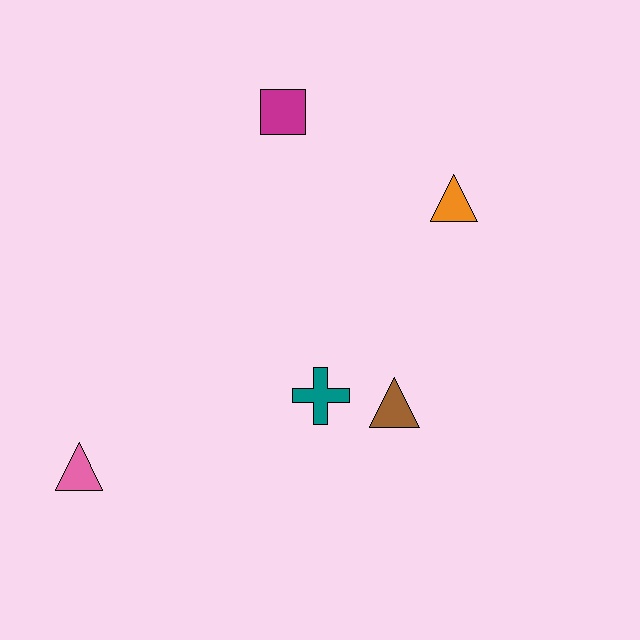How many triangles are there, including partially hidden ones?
There are 3 triangles.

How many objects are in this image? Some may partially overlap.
There are 5 objects.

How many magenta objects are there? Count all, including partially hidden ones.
There is 1 magenta object.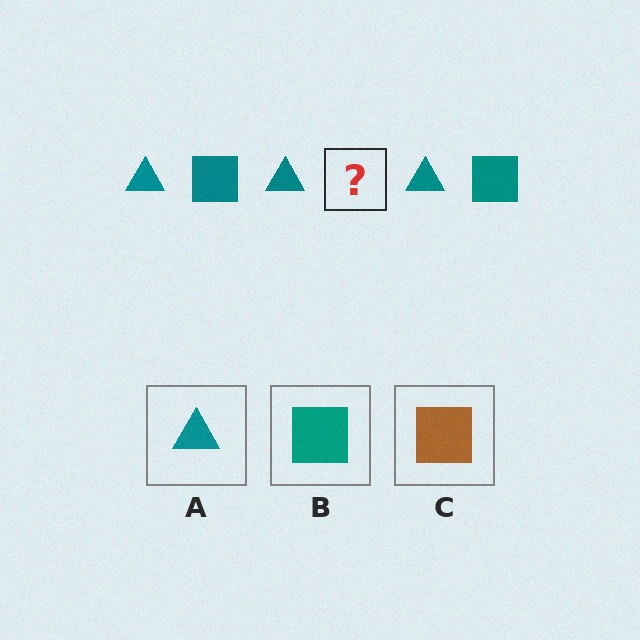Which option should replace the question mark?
Option B.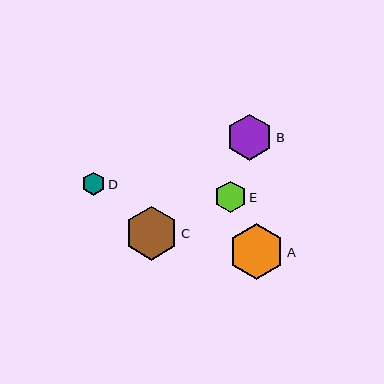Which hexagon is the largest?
Hexagon A is the largest with a size of approximately 56 pixels.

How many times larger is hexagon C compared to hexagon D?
Hexagon C is approximately 2.3 times the size of hexagon D.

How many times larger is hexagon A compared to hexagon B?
Hexagon A is approximately 1.2 times the size of hexagon B.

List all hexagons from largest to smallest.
From largest to smallest: A, C, B, E, D.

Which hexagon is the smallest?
Hexagon D is the smallest with a size of approximately 23 pixels.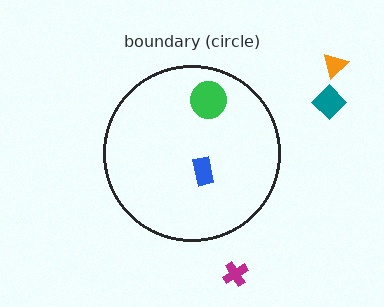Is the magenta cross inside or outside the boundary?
Outside.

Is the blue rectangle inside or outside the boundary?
Inside.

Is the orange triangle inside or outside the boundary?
Outside.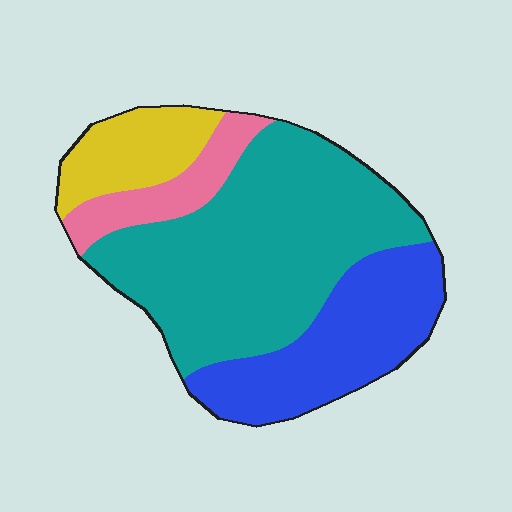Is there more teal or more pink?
Teal.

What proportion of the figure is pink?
Pink takes up about one tenth (1/10) of the figure.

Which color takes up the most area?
Teal, at roughly 50%.